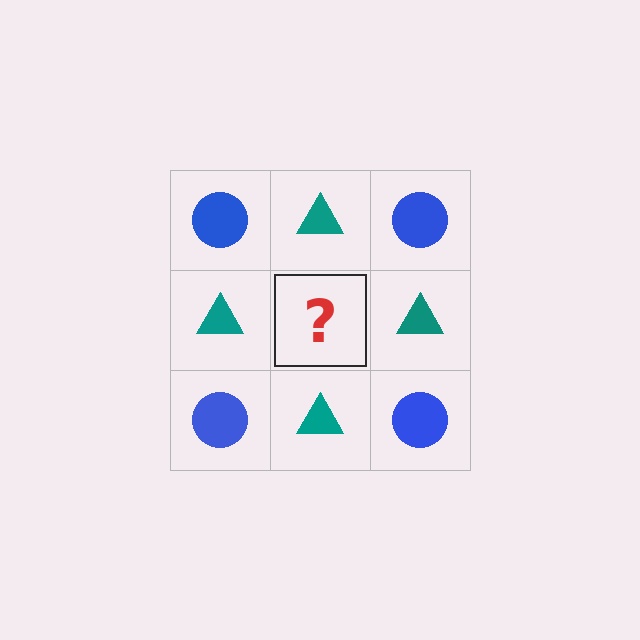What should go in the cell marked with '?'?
The missing cell should contain a blue circle.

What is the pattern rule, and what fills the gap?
The rule is that it alternates blue circle and teal triangle in a checkerboard pattern. The gap should be filled with a blue circle.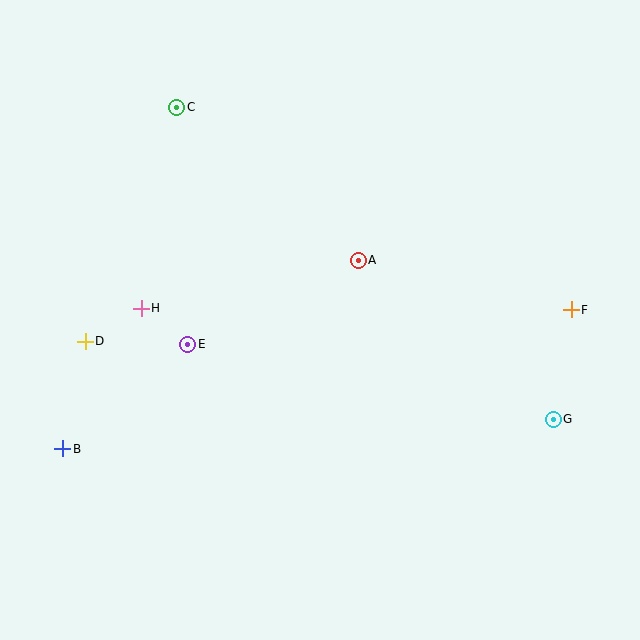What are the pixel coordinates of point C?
Point C is at (177, 107).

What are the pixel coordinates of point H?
Point H is at (141, 308).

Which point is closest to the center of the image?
Point A at (358, 260) is closest to the center.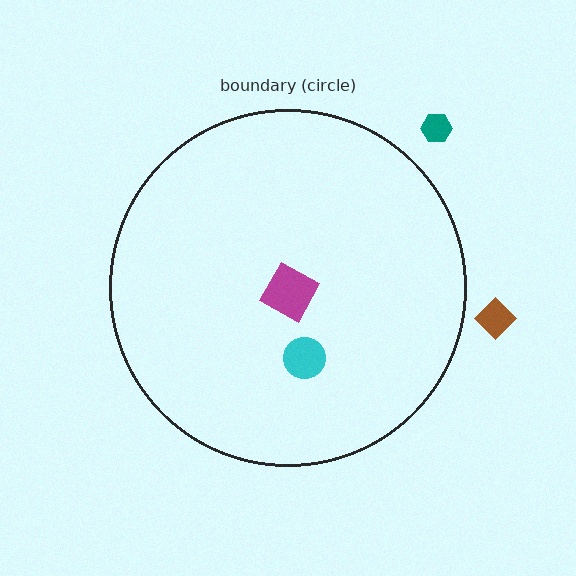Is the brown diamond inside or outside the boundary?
Outside.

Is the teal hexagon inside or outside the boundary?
Outside.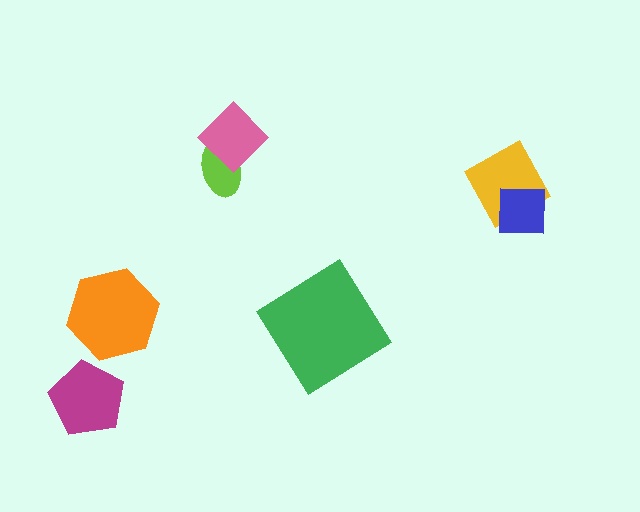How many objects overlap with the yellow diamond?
1 object overlaps with the yellow diamond.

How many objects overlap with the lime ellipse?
1 object overlaps with the lime ellipse.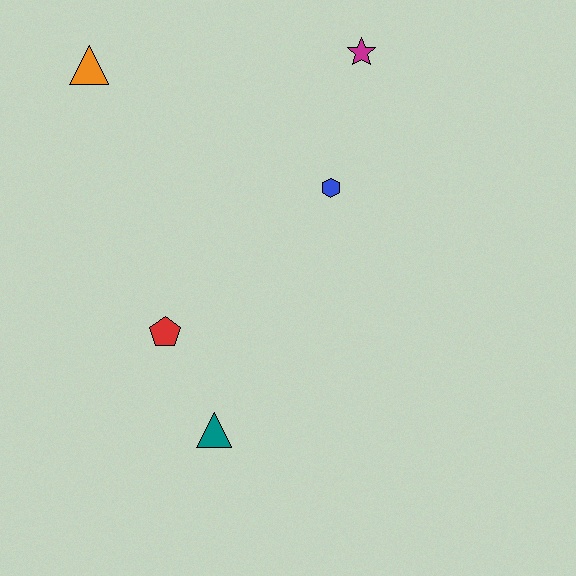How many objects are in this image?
There are 5 objects.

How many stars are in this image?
There is 1 star.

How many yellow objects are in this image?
There are no yellow objects.